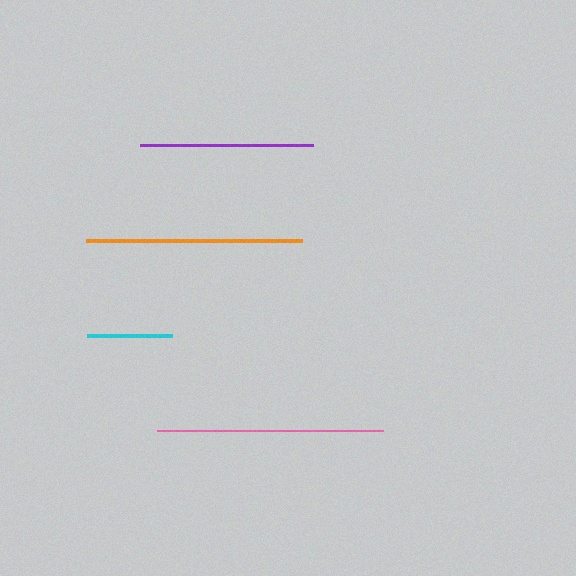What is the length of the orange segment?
The orange segment is approximately 216 pixels long.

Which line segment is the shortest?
The cyan line is the shortest at approximately 85 pixels.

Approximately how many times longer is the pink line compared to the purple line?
The pink line is approximately 1.3 times the length of the purple line.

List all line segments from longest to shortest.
From longest to shortest: pink, orange, purple, cyan.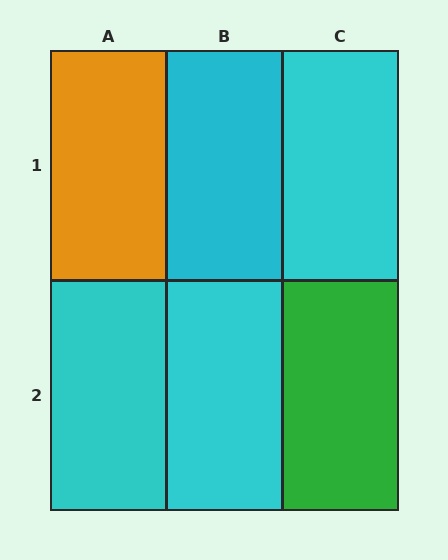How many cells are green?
1 cell is green.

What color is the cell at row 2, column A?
Cyan.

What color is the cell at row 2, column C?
Green.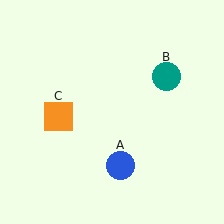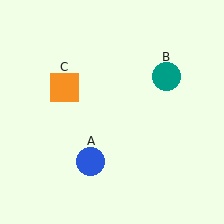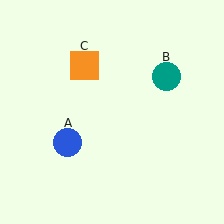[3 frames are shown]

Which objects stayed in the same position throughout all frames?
Teal circle (object B) remained stationary.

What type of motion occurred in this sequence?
The blue circle (object A), orange square (object C) rotated clockwise around the center of the scene.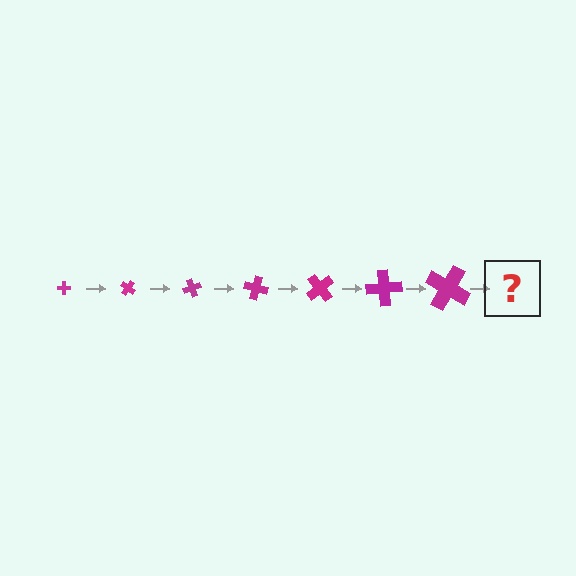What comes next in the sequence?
The next element should be a cross, larger than the previous one and rotated 245 degrees from the start.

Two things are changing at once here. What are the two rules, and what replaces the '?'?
The two rules are that the cross grows larger each step and it rotates 35 degrees each step. The '?' should be a cross, larger than the previous one and rotated 245 degrees from the start.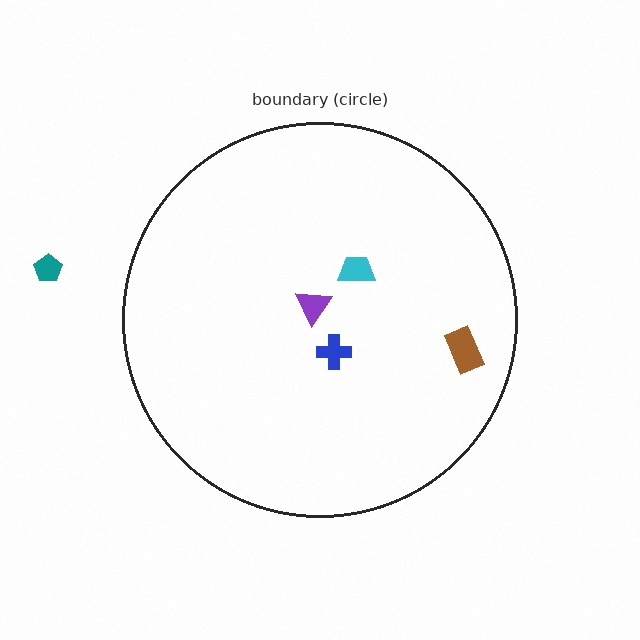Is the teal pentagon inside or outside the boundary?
Outside.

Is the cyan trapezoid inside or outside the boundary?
Inside.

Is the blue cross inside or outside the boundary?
Inside.